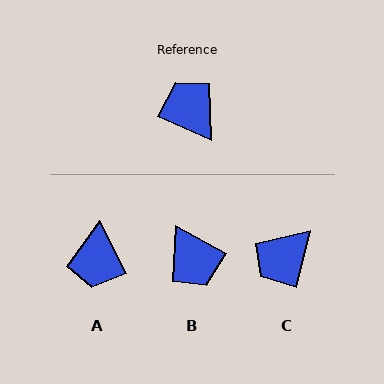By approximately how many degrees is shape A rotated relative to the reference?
Approximately 142 degrees counter-clockwise.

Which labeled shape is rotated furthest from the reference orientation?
B, about 175 degrees away.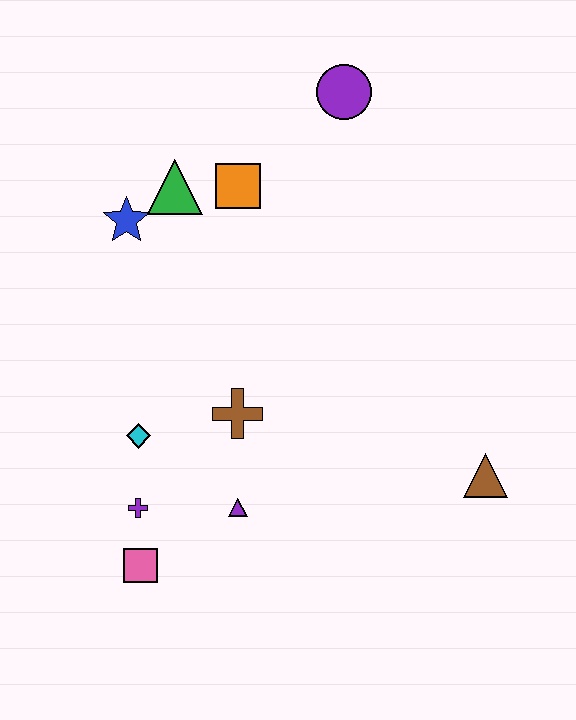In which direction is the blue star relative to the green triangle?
The blue star is to the left of the green triangle.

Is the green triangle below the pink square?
No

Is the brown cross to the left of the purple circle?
Yes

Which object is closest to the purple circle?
The orange square is closest to the purple circle.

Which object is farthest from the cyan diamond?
The purple circle is farthest from the cyan diamond.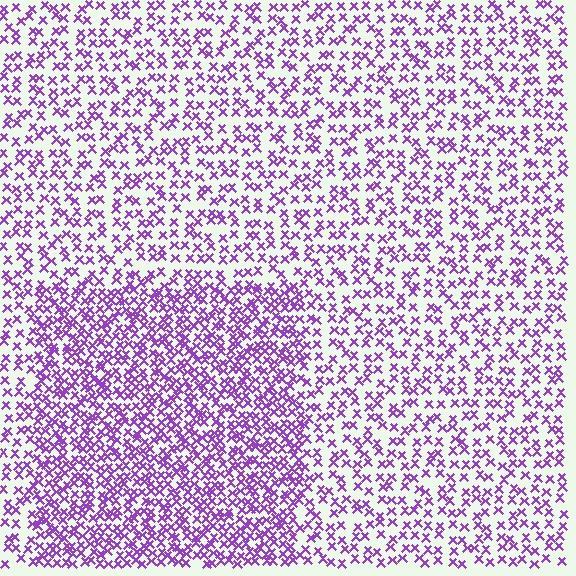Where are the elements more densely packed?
The elements are more densely packed inside the rectangle boundary.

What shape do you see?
I see a rectangle.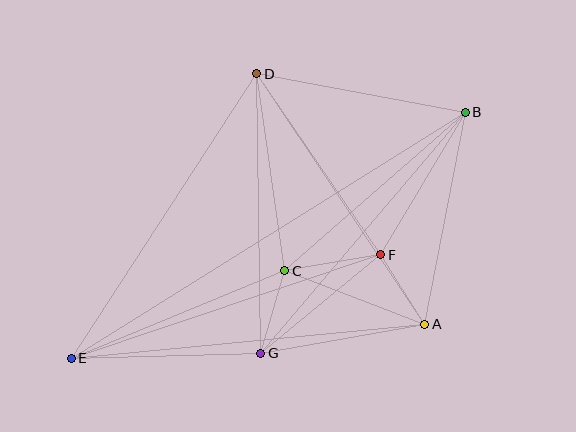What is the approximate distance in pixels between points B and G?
The distance between B and G is approximately 316 pixels.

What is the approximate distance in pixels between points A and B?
The distance between A and B is approximately 216 pixels.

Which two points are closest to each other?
Points A and F are closest to each other.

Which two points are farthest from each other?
Points B and E are farthest from each other.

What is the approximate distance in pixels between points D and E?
The distance between D and E is approximately 340 pixels.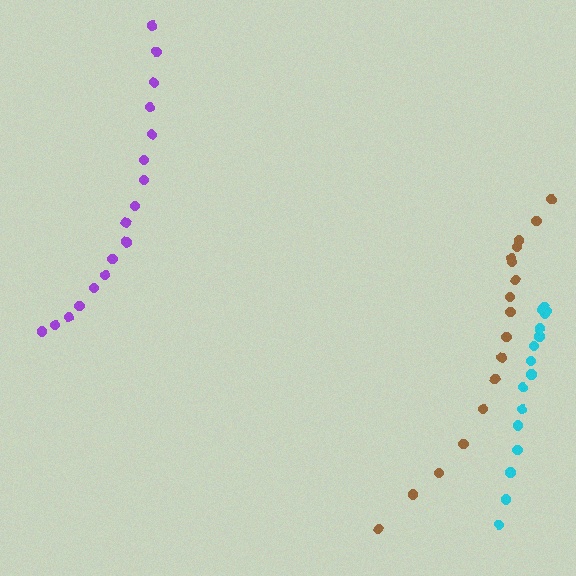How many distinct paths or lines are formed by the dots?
There are 3 distinct paths.